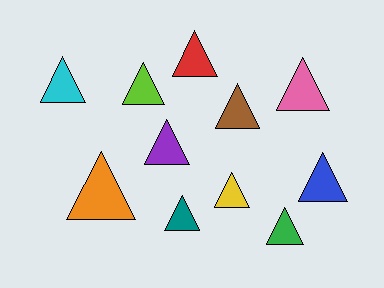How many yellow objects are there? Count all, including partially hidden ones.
There is 1 yellow object.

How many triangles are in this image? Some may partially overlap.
There are 11 triangles.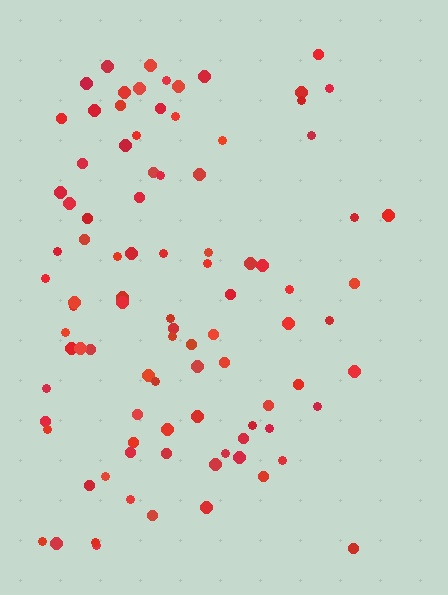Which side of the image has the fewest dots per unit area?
The right.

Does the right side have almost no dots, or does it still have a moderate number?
Still a moderate number, just noticeably fewer than the left.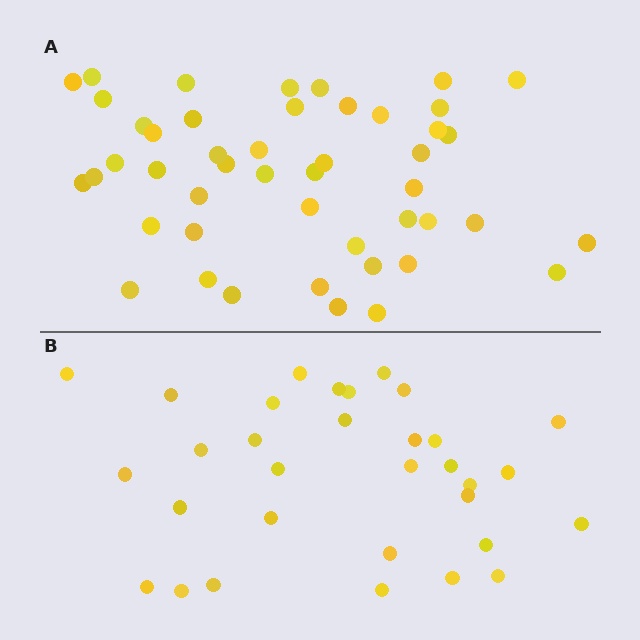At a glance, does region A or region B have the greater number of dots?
Region A (the top region) has more dots.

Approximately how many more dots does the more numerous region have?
Region A has approximately 15 more dots than region B.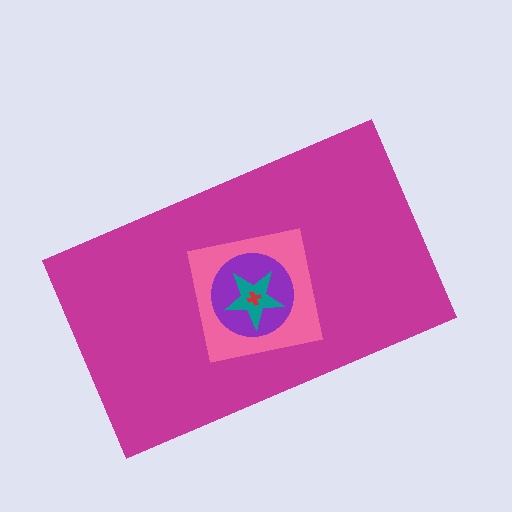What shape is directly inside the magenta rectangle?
The pink square.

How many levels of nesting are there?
5.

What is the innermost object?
The red cross.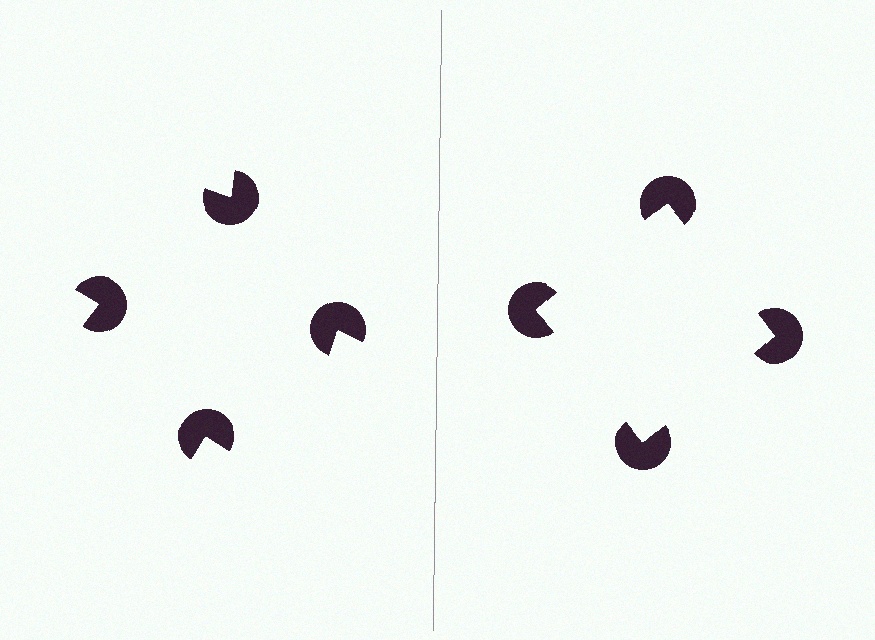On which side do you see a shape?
An illusory square appears on the right side. On the left side the wedge cuts are rotated, so no coherent shape forms.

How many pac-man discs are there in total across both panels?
8 — 4 on each side.